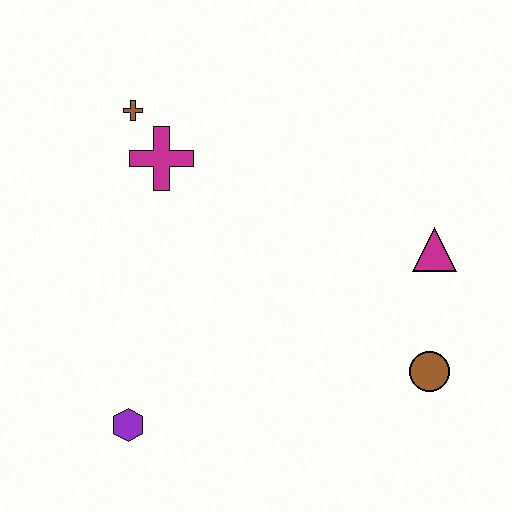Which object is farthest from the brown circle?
The brown cross is farthest from the brown circle.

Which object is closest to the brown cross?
The magenta cross is closest to the brown cross.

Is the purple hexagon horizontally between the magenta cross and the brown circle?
No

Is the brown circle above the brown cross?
No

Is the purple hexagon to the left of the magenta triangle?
Yes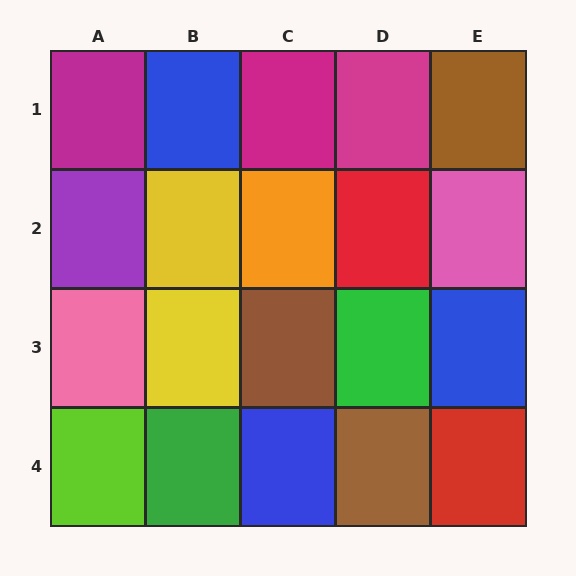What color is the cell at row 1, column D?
Magenta.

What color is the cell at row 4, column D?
Brown.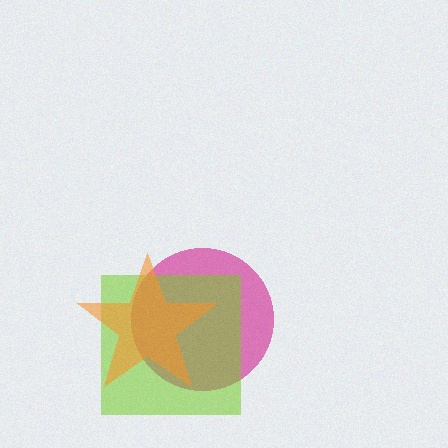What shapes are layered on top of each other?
The layered shapes are: a magenta circle, a lime square, an orange star.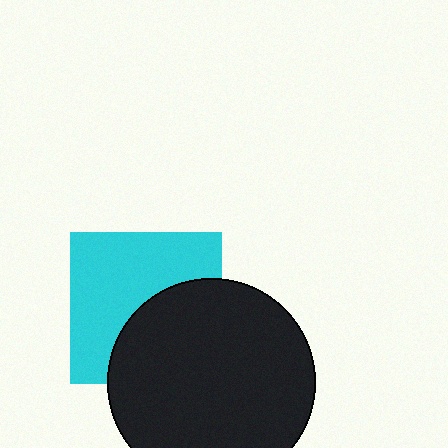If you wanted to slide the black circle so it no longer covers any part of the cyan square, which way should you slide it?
Slide it toward the lower-right — that is the most direct way to separate the two shapes.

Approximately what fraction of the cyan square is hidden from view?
Roughly 42% of the cyan square is hidden behind the black circle.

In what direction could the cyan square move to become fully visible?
The cyan square could move toward the upper-left. That would shift it out from behind the black circle entirely.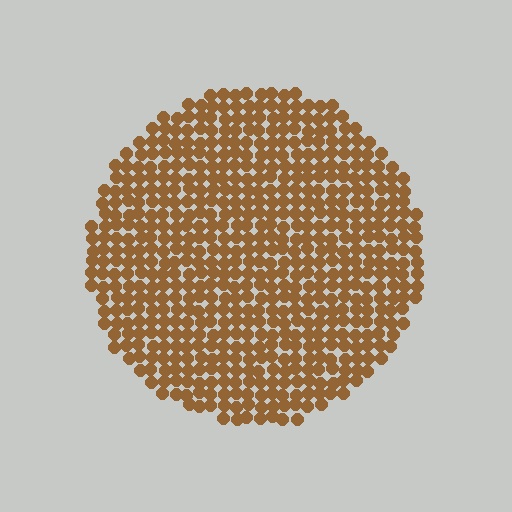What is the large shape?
The large shape is a circle.